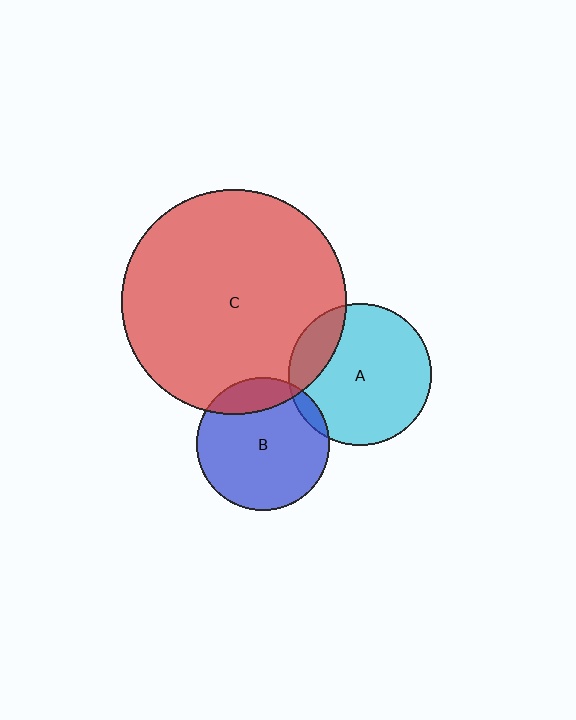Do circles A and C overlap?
Yes.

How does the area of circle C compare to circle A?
Approximately 2.5 times.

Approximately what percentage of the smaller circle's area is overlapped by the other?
Approximately 20%.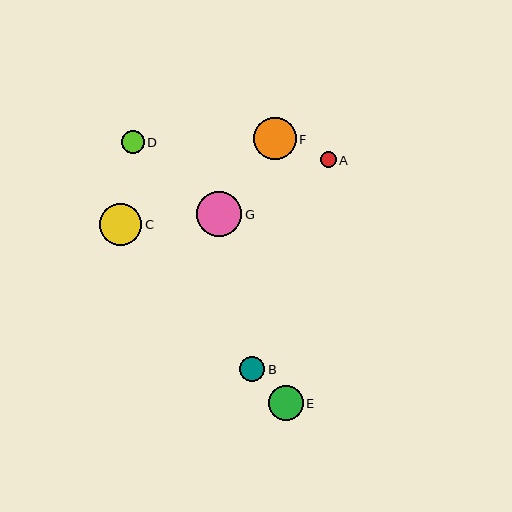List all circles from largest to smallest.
From largest to smallest: G, F, C, E, B, D, A.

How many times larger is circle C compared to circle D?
Circle C is approximately 1.9 times the size of circle D.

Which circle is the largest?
Circle G is the largest with a size of approximately 45 pixels.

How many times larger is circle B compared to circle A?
Circle B is approximately 1.6 times the size of circle A.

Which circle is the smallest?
Circle A is the smallest with a size of approximately 16 pixels.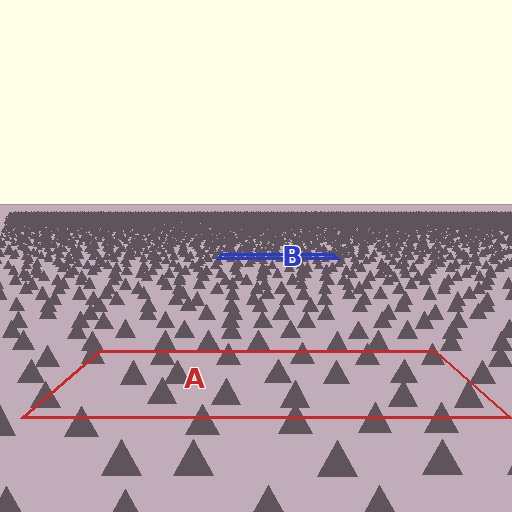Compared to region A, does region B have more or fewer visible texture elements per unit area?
Region B has more texture elements per unit area — they are packed more densely because it is farther away.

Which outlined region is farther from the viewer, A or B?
Region B is farther from the viewer — the texture elements inside it appear smaller and more densely packed.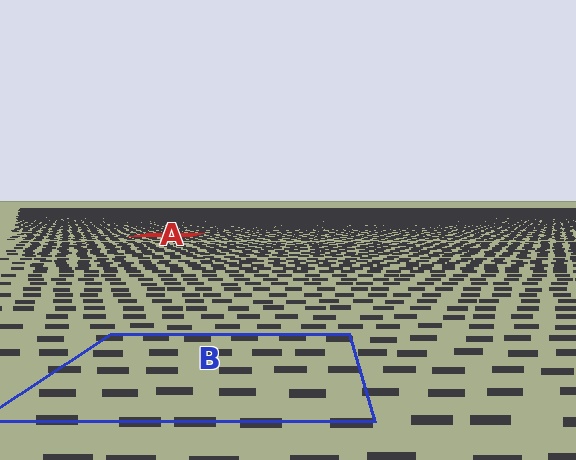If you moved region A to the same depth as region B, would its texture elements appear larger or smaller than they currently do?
They would appear larger. At a closer depth, the same texture elements are projected at a bigger on-screen size.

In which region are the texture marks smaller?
The texture marks are smaller in region A, because it is farther away.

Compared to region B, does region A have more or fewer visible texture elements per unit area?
Region A has more texture elements per unit area — they are packed more densely because it is farther away.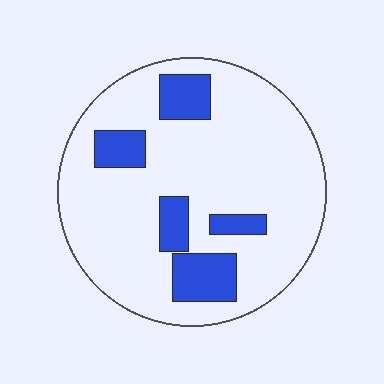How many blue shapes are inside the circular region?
5.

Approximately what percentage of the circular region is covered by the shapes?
Approximately 20%.